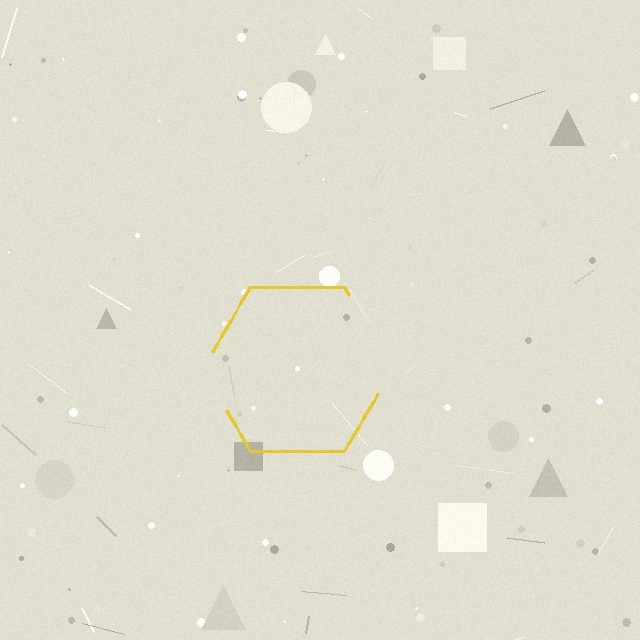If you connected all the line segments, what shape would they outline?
They would outline a hexagon.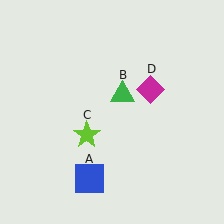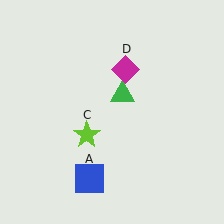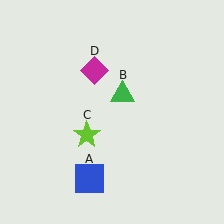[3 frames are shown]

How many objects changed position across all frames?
1 object changed position: magenta diamond (object D).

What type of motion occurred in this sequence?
The magenta diamond (object D) rotated counterclockwise around the center of the scene.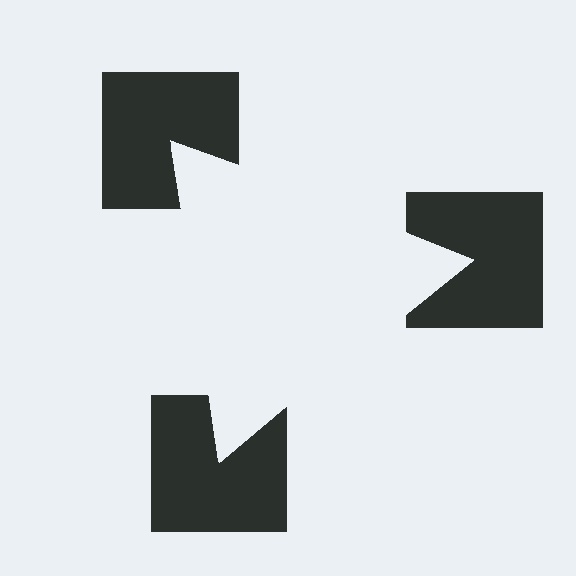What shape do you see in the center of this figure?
An illusory triangle — its edges are inferred from the aligned wedge cuts in the notched squares, not physically drawn.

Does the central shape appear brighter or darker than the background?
It typically appears slightly brighter than the background, even though no actual brightness change is drawn.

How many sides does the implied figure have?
3 sides.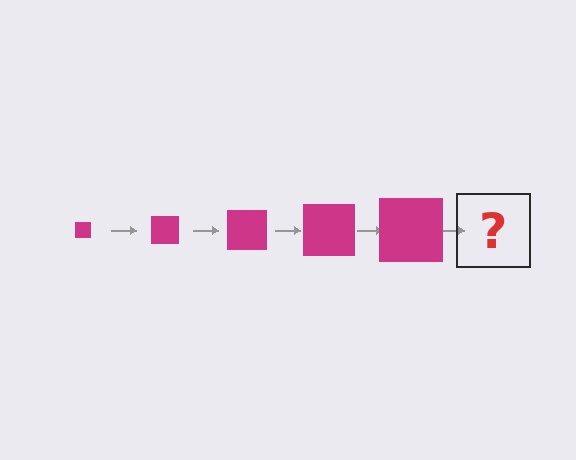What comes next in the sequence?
The next element should be a magenta square, larger than the previous one.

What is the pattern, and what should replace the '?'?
The pattern is that the square gets progressively larger each step. The '?' should be a magenta square, larger than the previous one.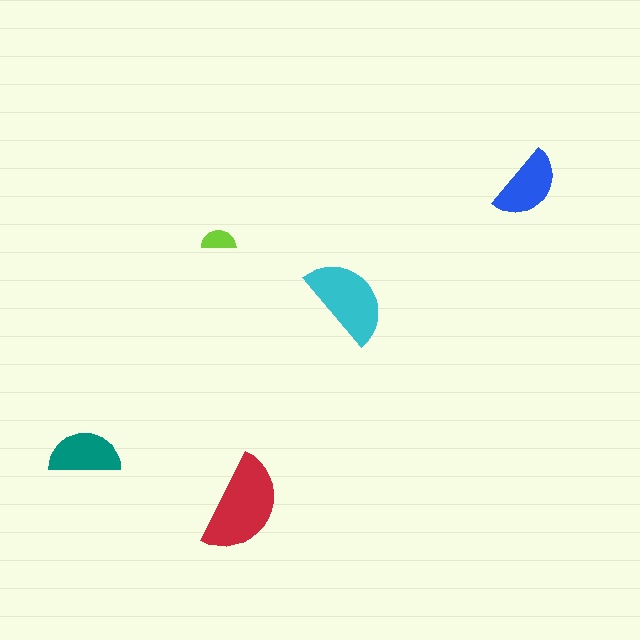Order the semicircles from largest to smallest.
the red one, the cyan one, the blue one, the teal one, the lime one.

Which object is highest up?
The blue semicircle is topmost.